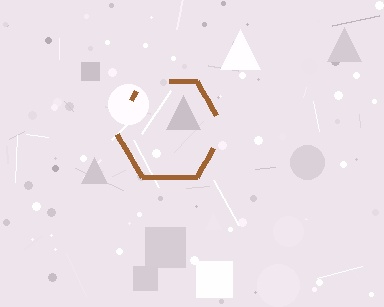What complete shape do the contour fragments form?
The contour fragments form a hexagon.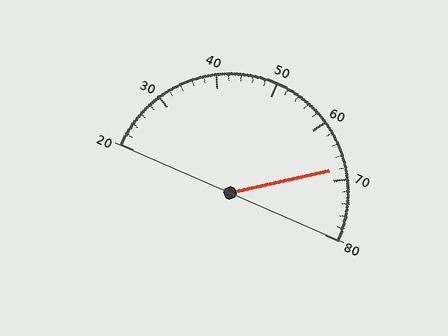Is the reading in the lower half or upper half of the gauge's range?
The reading is in the upper half of the range (20 to 80).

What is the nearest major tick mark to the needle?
The nearest major tick mark is 70.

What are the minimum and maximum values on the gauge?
The gauge ranges from 20 to 80.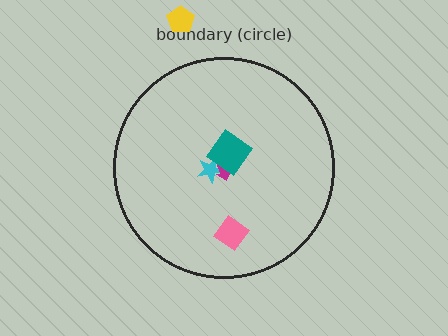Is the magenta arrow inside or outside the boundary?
Inside.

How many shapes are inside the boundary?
4 inside, 1 outside.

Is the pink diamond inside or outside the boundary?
Inside.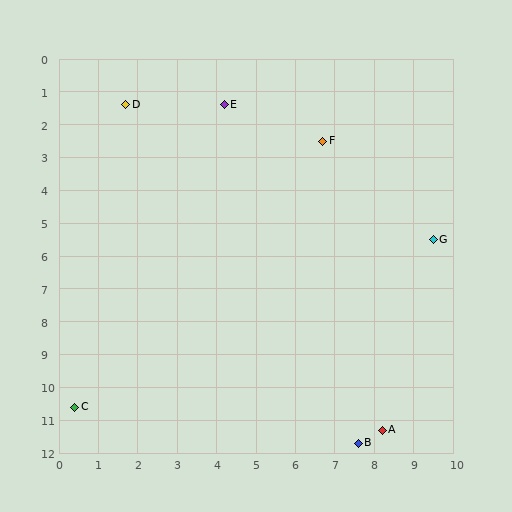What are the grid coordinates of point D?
Point D is at approximately (1.7, 1.4).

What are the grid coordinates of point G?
Point G is at approximately (9.5, 5.5).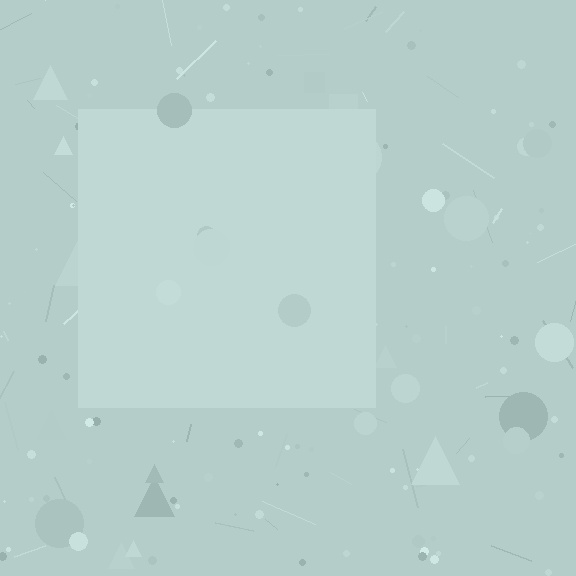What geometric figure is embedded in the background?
A square is embedded in the background.